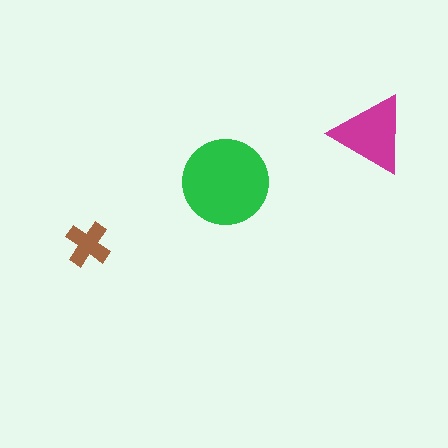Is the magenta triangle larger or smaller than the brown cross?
Larger.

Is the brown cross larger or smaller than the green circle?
Smaller.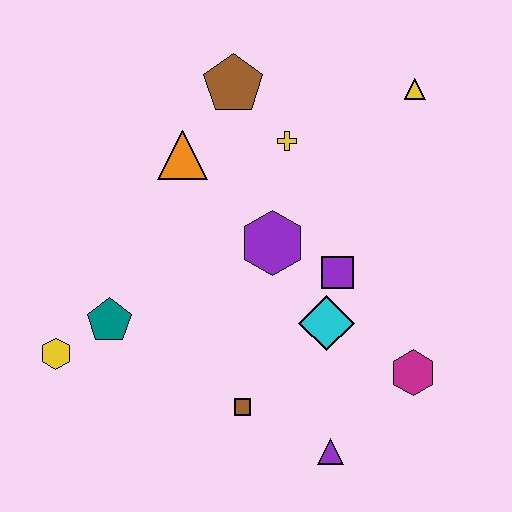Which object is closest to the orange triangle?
The brown pentagon is closest to the orange triangle.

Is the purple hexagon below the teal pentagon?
No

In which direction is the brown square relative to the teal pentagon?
The brown square is to the right of the teal pentagon.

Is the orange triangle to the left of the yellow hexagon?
No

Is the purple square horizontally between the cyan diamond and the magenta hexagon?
Yes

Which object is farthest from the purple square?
The yellow hexagon is farthest from the purple square.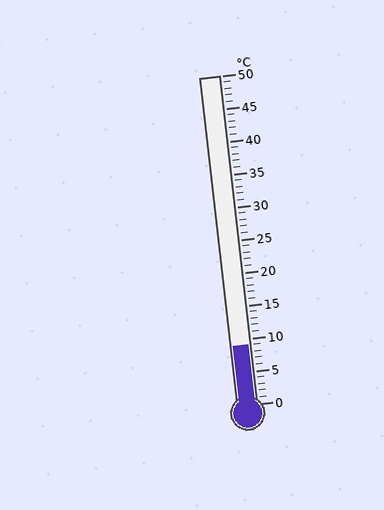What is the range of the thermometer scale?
The thermometer scale ranges from 0°C to 50°C.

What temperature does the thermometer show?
The thermometer shows approximately 9°C.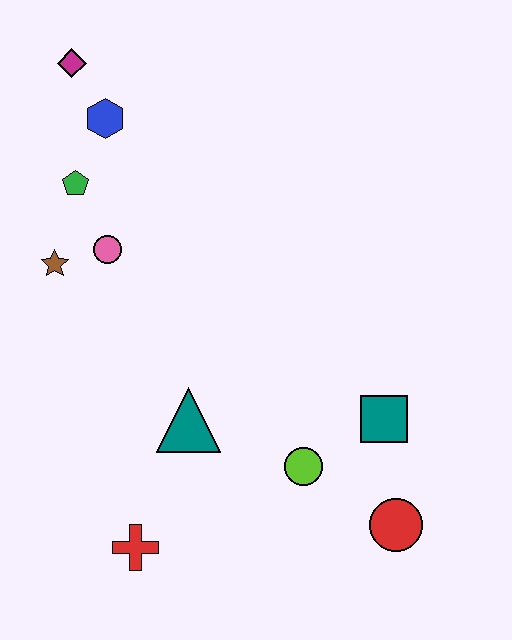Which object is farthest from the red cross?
The magenta diamond is farthest from the red cross.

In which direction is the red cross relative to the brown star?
The red cross is below the brown star.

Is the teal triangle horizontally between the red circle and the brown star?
Yes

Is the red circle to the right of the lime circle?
Yes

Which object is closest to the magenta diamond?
The blue hexagon is closest to the magenta diamond.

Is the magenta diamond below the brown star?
No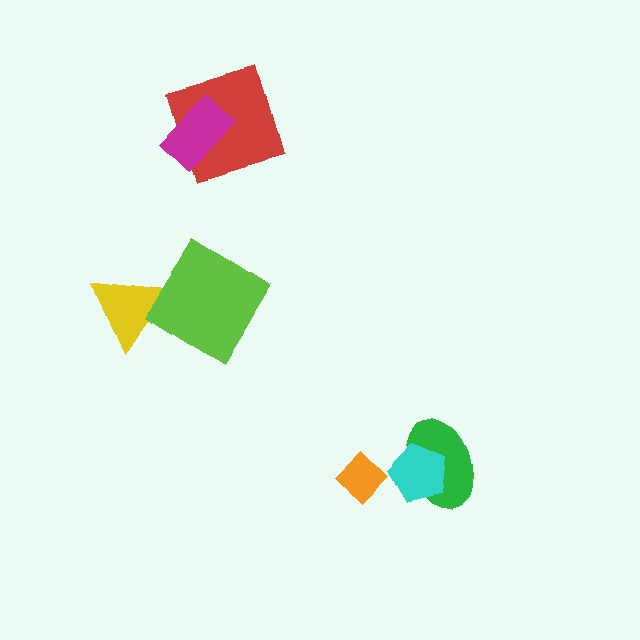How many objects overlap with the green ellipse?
1 object overlaps with the green ellipse.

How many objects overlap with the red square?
1 object overlaps with the red square.